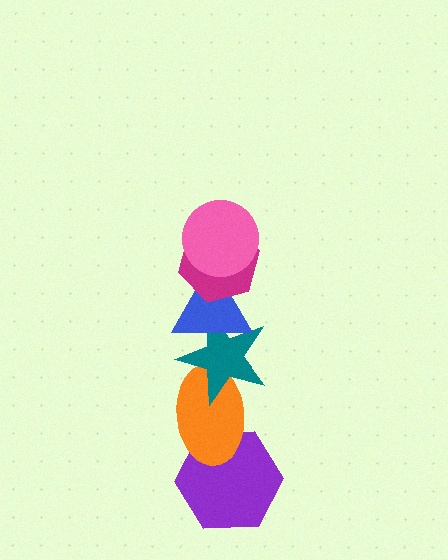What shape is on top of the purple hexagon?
The orange ellipse is on top of the purple hexagon.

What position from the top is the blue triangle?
The blue triangle is 3rd from the top.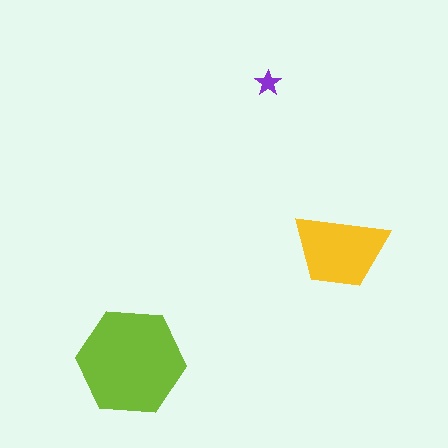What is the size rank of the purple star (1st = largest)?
3rd.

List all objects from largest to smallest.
The lime hexagon, the yellow trapezoid, the purple star.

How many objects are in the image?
There are 3 objects in the image.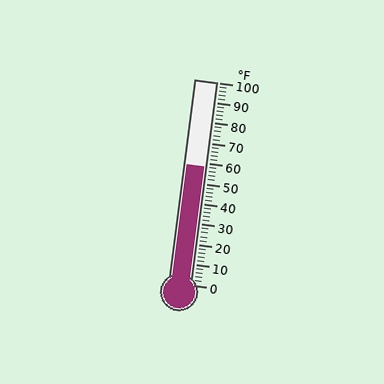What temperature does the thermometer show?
The thermometer shows approximately 58°F.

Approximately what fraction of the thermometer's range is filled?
The thermometer is filled to approximately 60% of its range.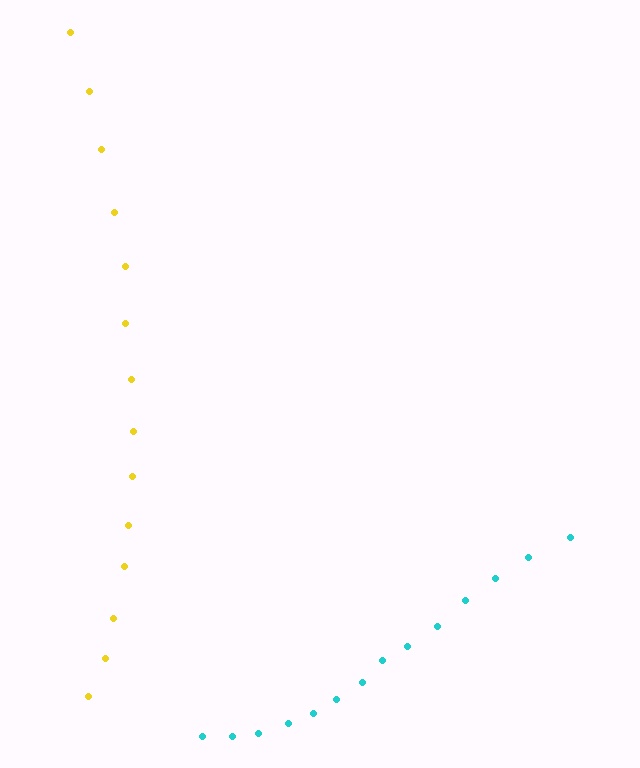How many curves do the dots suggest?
There are 2 distinct paths.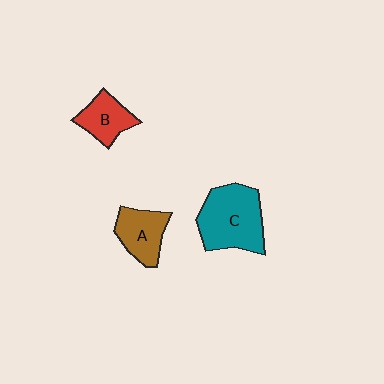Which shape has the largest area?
Shape C (teal).